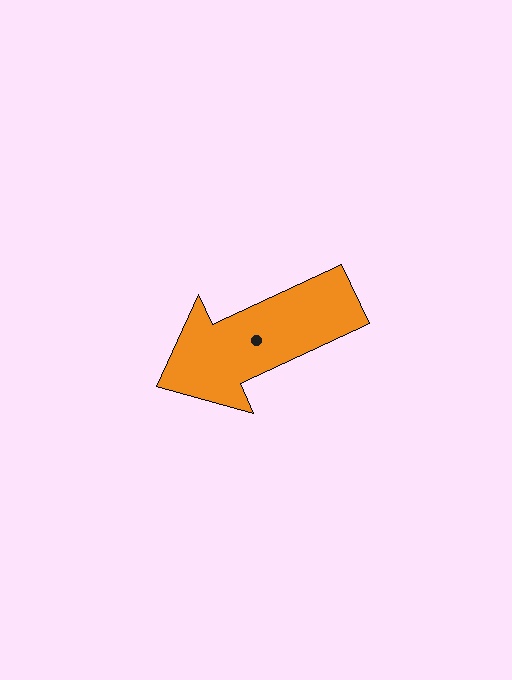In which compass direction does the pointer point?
Southwest.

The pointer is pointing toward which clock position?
Roughly 8 o'clock.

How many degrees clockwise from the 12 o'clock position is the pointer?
Approximately 245 degrees.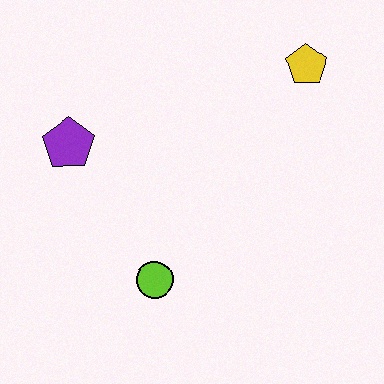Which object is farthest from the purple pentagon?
The yellow pentagon is farthest from the purple pentagon.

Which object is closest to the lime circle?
The purple pentagon is closest to the lime circle.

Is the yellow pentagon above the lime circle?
Yes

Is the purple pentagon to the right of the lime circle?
No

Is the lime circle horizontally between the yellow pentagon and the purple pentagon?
Yes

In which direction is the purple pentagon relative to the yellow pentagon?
The purple pentagon is to the left of the yellow pentagon.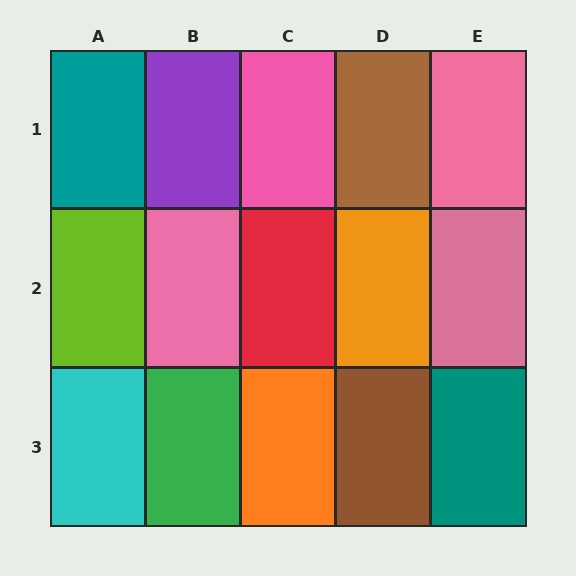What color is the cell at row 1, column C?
Pink.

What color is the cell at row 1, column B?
Purple.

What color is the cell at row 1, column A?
Teal.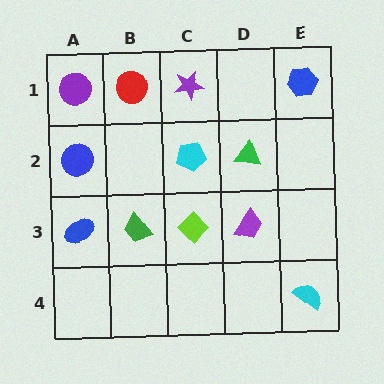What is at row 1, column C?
A purple star.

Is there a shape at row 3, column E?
No, that cell is empty.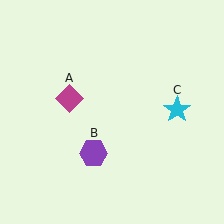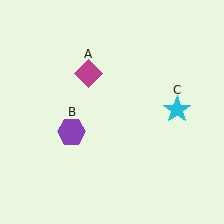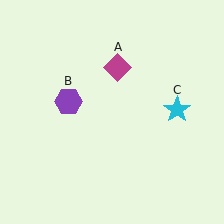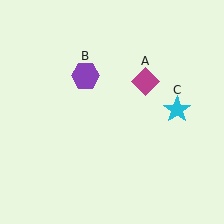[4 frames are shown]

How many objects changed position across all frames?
2 objects changed position: magenta diamond (object A), purple hexagon (object B).